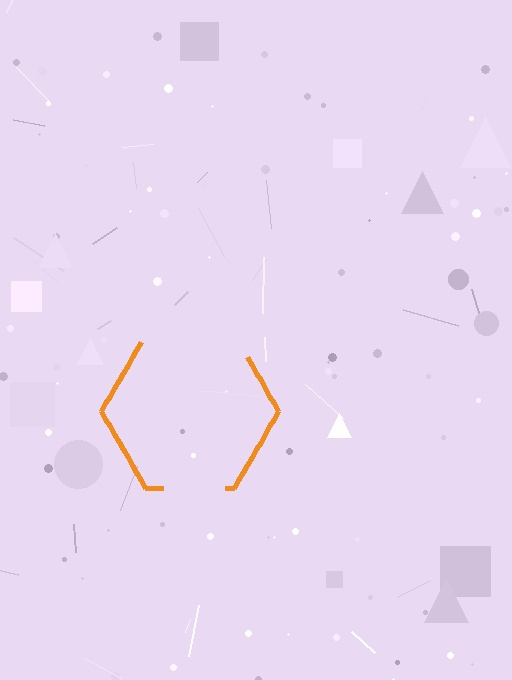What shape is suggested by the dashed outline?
The dashed outline suggests a hexagon.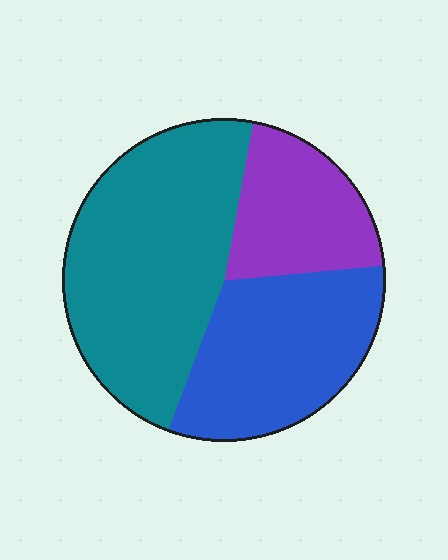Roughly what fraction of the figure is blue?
Blue takes up about one third (1/3) of the figure.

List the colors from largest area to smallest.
From largest to smallest: teal, blue, purple.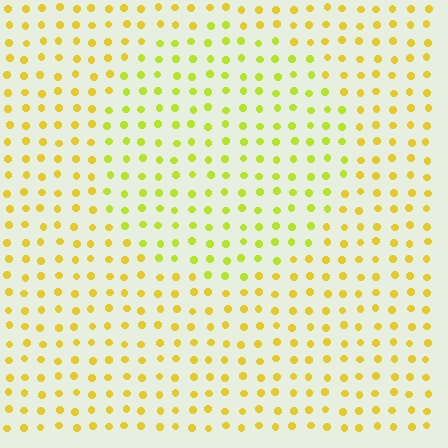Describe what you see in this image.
The image is filled with small yellow elements in a uniform arrangement. A circle-shaped region is visible where the elements are tinted to a slightly different hue, forming a subtle color boundary.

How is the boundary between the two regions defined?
The boundary is defined purely by a slight shift in hue (about 24 degrees). Spacing, size, and orientation are identical on both sides.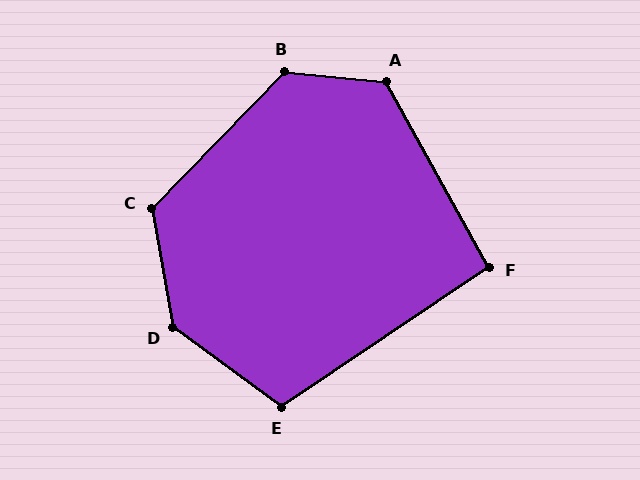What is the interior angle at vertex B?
Approximately 129 degrees (obtuse).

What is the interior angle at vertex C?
Approximately 126 degrees (obtuse).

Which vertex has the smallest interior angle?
F, at approximately 95 degrees.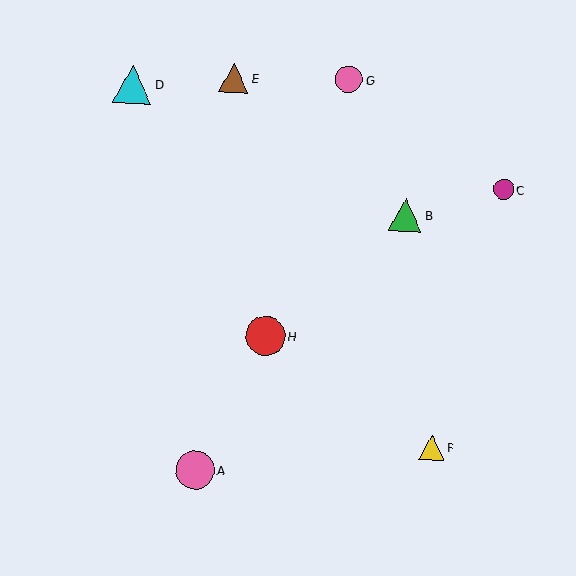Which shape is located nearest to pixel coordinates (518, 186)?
The magenta circle (labeled C) at (503, 189) is nearest to that location.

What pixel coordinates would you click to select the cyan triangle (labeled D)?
Click at (133, 84) to select the cyan triangle D.